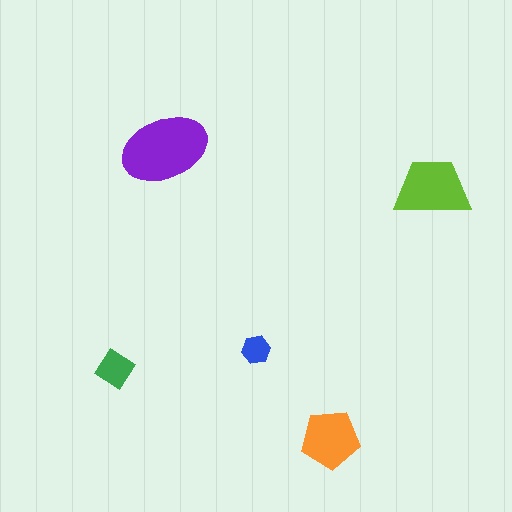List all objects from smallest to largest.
The blue hexagon, the green diamond, the orange pentagon, the lime trapezoid, the purple ellipse.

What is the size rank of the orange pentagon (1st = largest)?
3rd.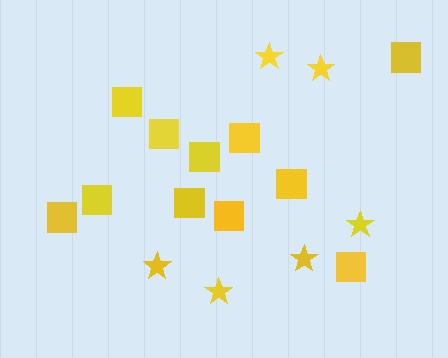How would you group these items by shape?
There are 2 groups: one group of stars (6) and one group of squares (11).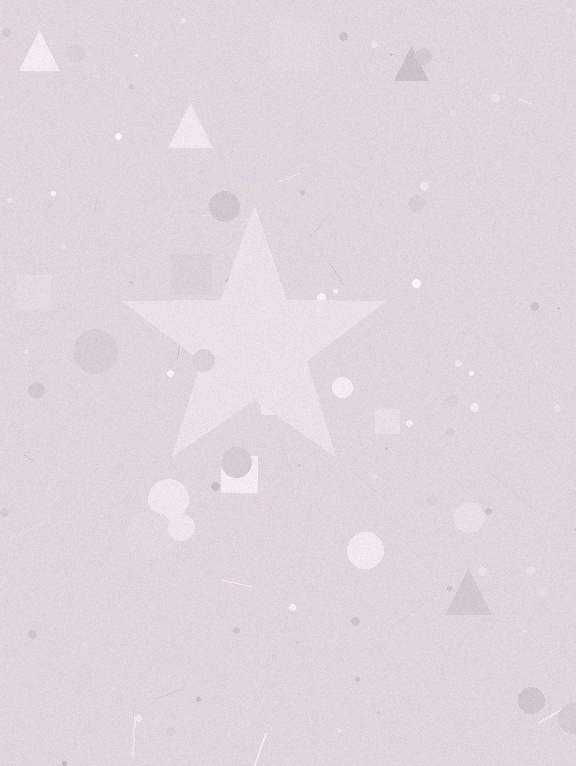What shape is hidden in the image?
A star is hidden in the image.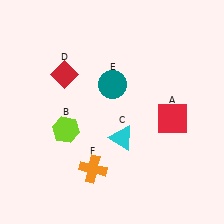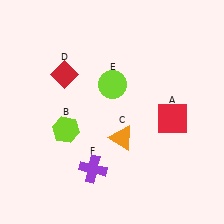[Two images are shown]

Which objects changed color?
C changed from cyan to orange. E changed from teal to lime. F changed from orange to purple.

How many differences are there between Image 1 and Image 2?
There are 3 differences between the two images.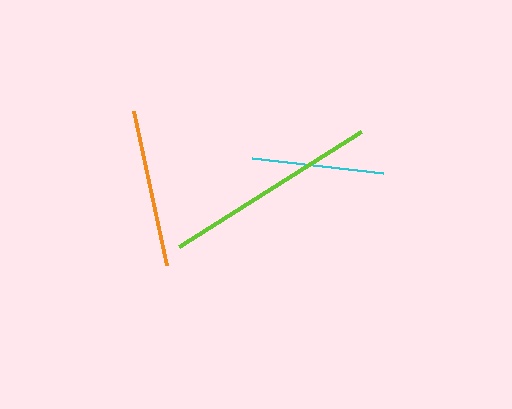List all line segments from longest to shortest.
From longest to shortest: lime, orange, cyan.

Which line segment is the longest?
The lime line is the longest at approximately 216 pixels.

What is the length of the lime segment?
The lime segment is approximately 216 pixels long.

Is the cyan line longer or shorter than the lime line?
The lime line is longer than the cyan line.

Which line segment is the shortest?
The cyan line is the shortest at approximately 132 pixels.